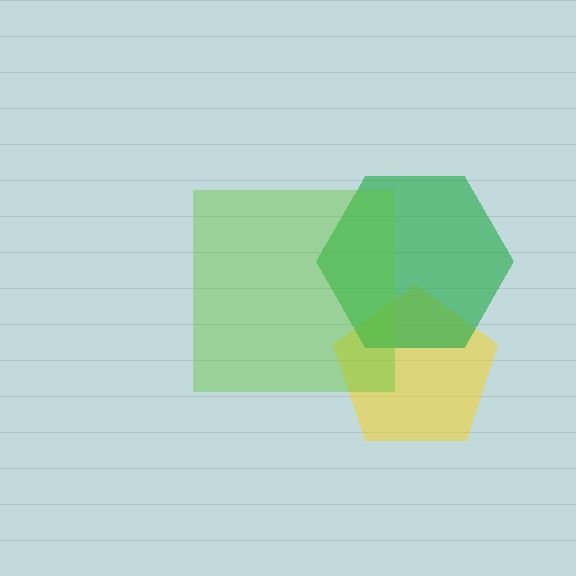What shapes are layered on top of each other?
The layered shapes are: a yellow pentagon, a green hexagon, a lime square.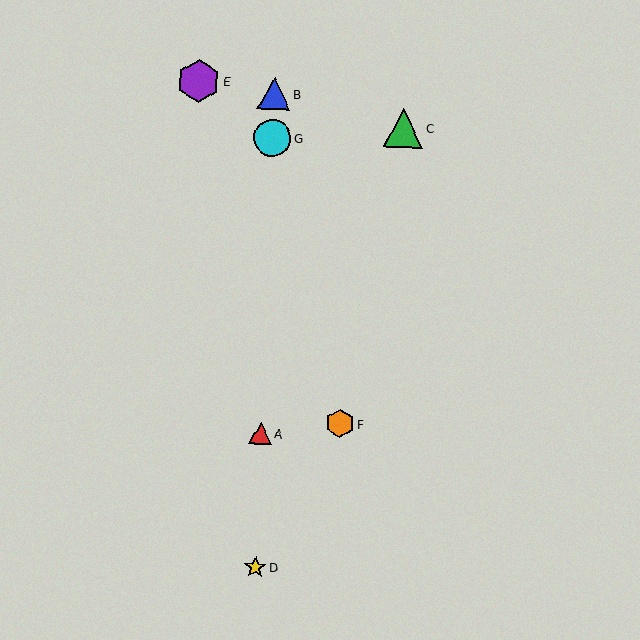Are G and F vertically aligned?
No, G is at x≈272 and F is at x≈340.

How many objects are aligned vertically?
4 objects (A, B, D, G) are aligned vertically.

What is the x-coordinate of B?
Object B is at x≈274.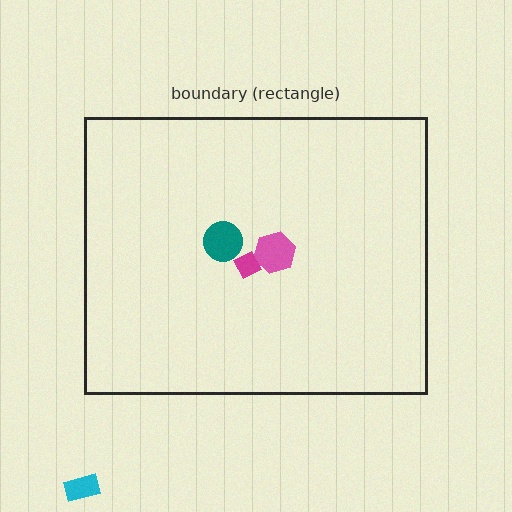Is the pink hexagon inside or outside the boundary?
Inside.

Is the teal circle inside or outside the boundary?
Inside.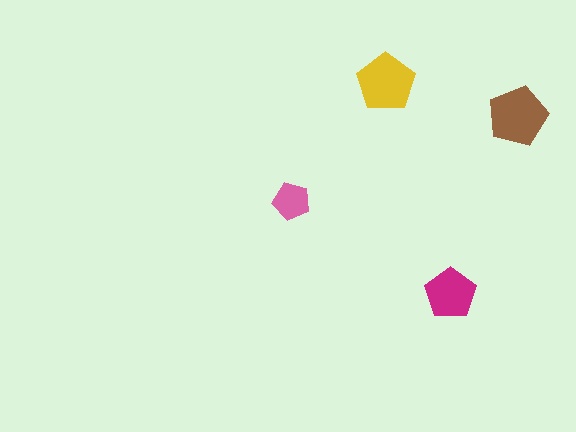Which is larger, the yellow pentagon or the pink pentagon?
The yellow one.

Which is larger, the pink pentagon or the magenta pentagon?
The magenta one.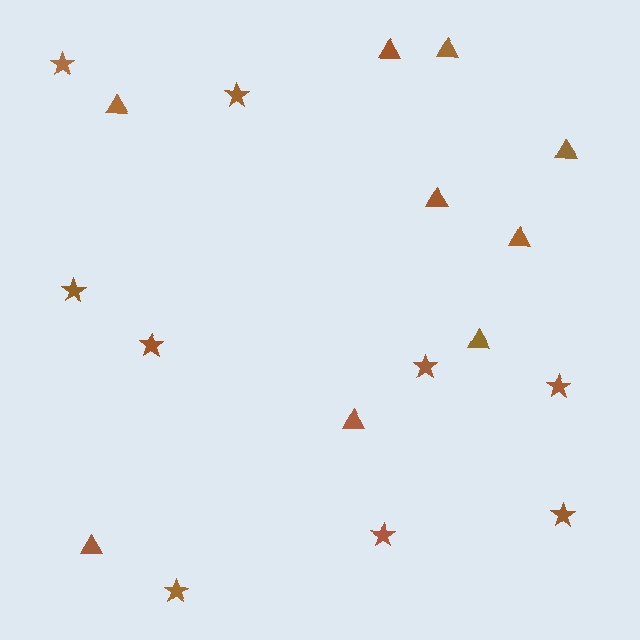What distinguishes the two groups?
There are 2 groups: one group of stars (9) and one group of triangles (9).